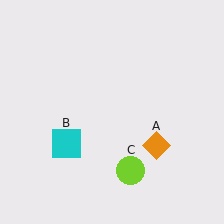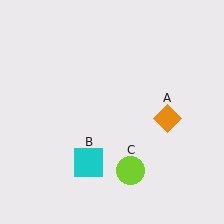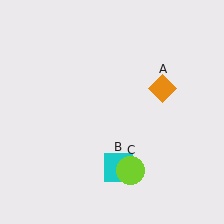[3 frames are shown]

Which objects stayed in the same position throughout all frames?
Lime circle (object C) remained stationary.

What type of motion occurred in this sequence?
The orange diamond (object A), cyan square (object B) rotated counterclockwise around the center of the scene.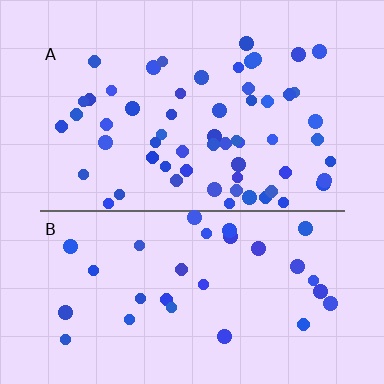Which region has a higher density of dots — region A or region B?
A (the top).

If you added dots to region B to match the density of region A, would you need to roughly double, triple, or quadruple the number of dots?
Approximately double.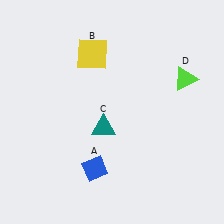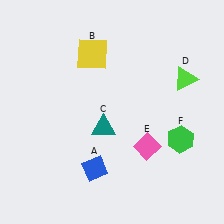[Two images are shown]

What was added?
A pink diamond (E), a green hexagon (F) were added in Image 2.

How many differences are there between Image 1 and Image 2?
There are 2 differences between the two images.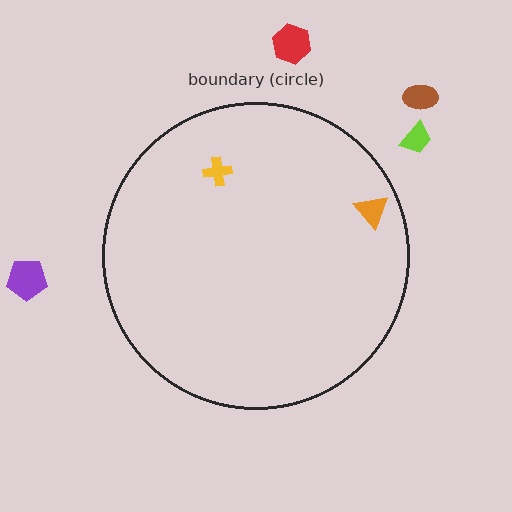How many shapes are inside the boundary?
2 inside, 4 outside.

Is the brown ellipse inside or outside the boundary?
Outside.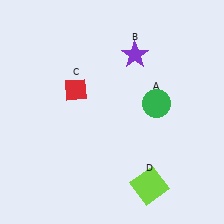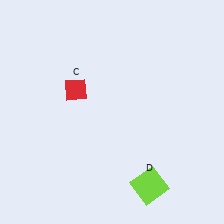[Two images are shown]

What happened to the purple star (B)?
The purple star (B) was removed in Image 2. It was in the top-right area of Image 1.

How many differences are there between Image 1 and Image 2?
There are 2 differences between the two images.